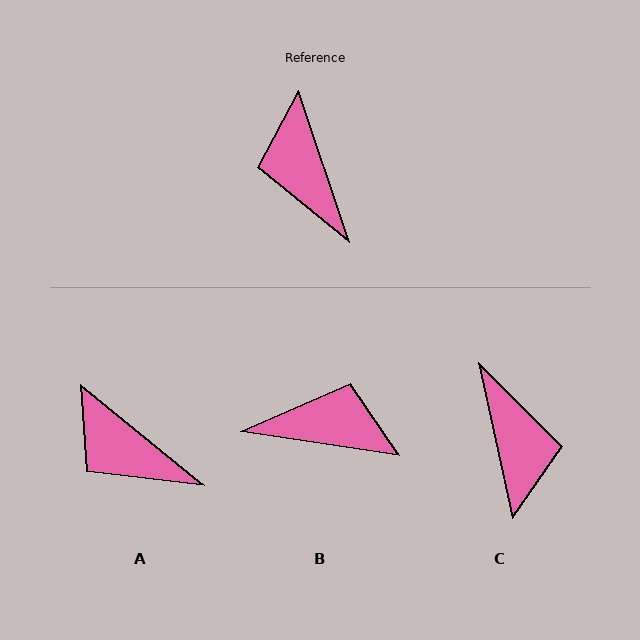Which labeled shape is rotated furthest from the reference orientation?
C, about 174 degrees away.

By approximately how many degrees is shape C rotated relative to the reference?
Approximately 174 degrees counter-clockwise.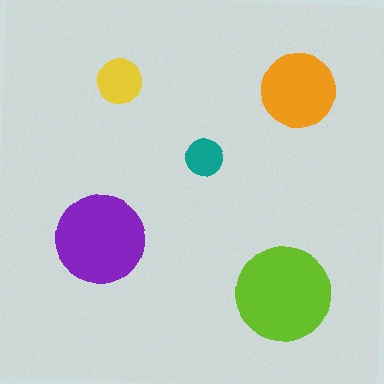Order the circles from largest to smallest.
the lime one, the purple one, the orange one, the yellow one, the teal one.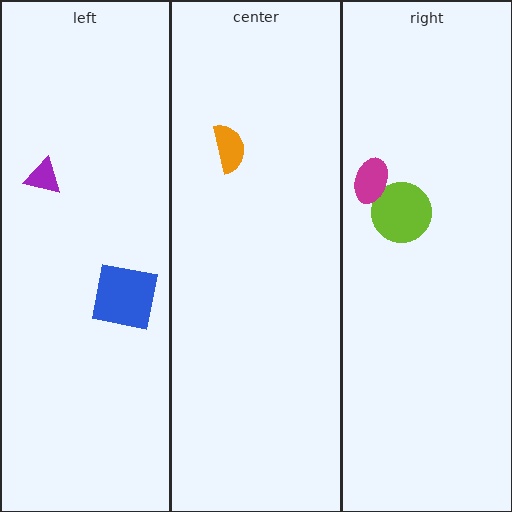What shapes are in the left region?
The purple triangle, the blue square.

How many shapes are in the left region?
2.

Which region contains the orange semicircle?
The center region.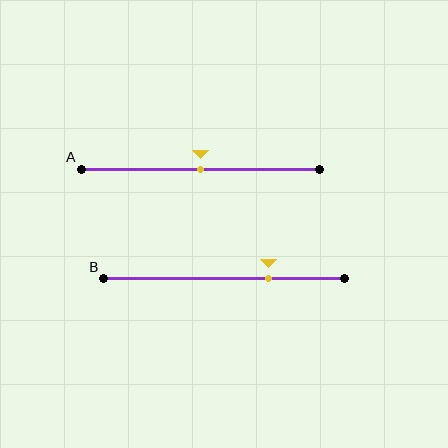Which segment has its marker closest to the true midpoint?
Segment A has its marker closest to the true midpoint.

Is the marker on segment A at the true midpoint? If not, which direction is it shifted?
Yes, the marker on segment A is at the true midpoint.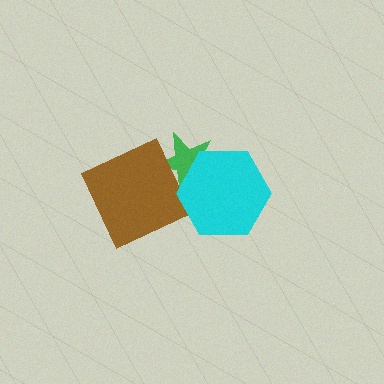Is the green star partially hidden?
Yes, it is partially covered by another shape.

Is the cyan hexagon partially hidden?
No, no other shape covers it.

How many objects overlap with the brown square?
1 object overlaps with the brown square.